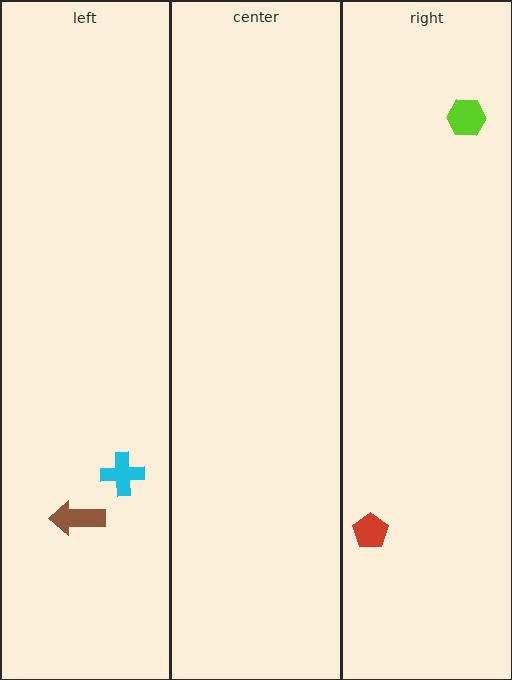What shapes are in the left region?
The cyan cross, the brown arrow.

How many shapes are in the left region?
2.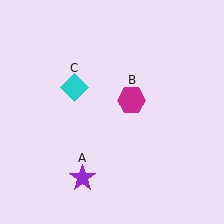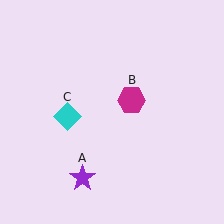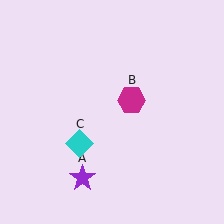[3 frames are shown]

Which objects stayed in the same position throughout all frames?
Purple star (object A) and magenta hexagon (object B) remained stationary.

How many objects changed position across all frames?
1 object changed position: cyan diamond (object C).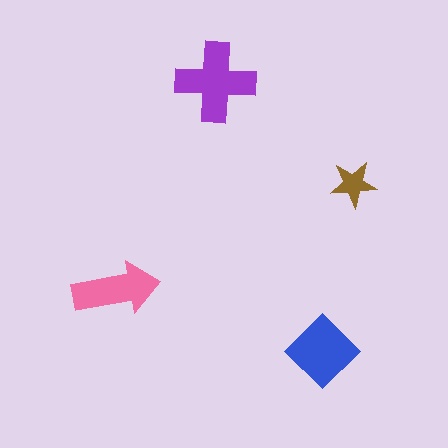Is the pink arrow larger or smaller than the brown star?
Larger.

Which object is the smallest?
The brown star.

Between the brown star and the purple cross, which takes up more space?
The purple cross.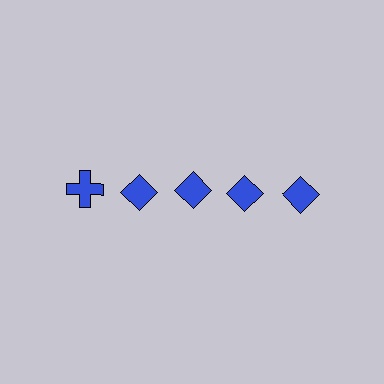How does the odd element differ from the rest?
It has a different shape: cross instead of diamond.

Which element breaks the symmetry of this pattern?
The blue cross in the top row, leftmost column breaks the symmetry. All other shapes are blue diamonds.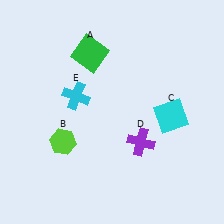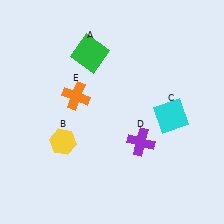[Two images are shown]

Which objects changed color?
B changed from lime to yellow. E changed from cyan to orange.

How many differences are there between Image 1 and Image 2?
There are 2 differences between the two images.